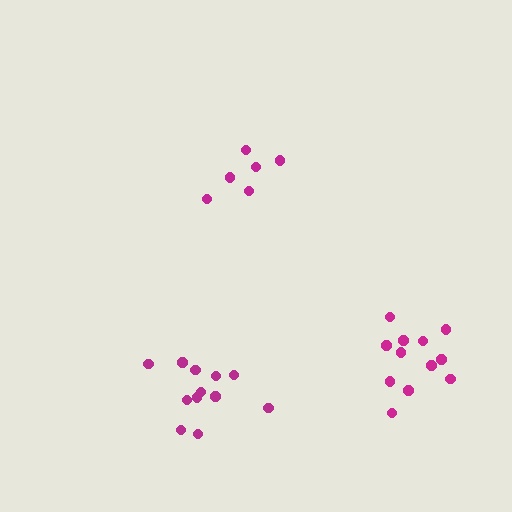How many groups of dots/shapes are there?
There are 3 groups.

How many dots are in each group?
Group 1: 12 dots, Group 2: 6 dots, Group 3: 12 dots (30 total).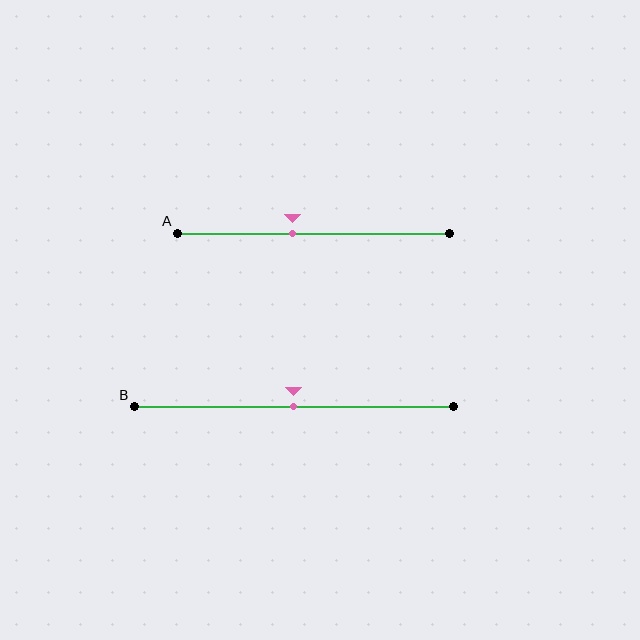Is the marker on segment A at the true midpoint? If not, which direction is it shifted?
No, the marker on segment A is shifted to the left by about 8% of the segment length.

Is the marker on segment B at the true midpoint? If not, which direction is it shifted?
Yes, the marker on segment B is at the true midpoint.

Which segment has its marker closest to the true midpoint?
Segment B has its marker closest to the true midpoint.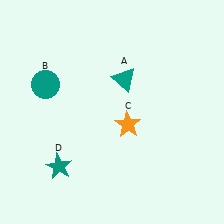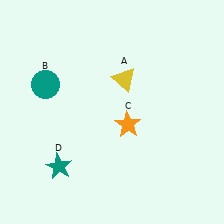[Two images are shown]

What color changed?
The triangle (A) changed from teal in Image 1 to yellow in Image 2.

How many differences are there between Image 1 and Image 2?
There is 1 difference between the two images.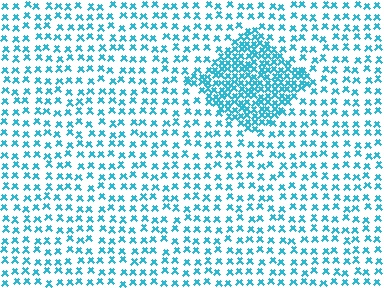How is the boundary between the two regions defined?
The boundary is defined by a change in element density (approximately 2.6x ratio). All elements are the same color, size, and shape.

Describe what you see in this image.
The image contains small cyan elements arranged at two different densities. A diamond-shaped region is visible where the elements are more densely packed than the surrounding area.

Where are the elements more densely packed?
The elements are more densely packed inside the diamond boundary.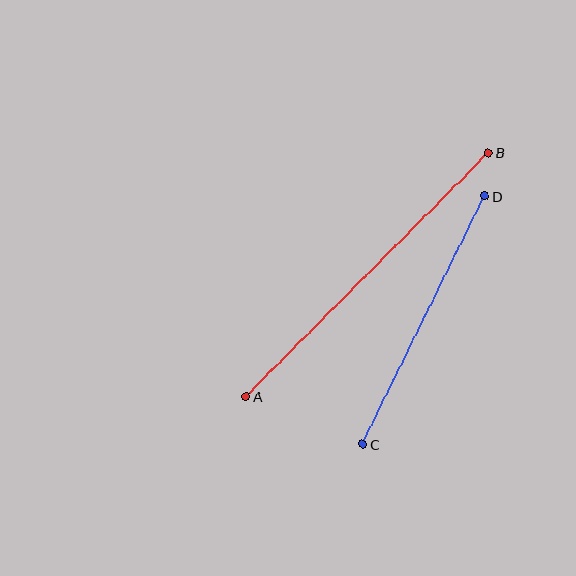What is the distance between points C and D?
The distance is approximately 277 pixels.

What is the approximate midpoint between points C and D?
The midpoint is at approximately (424, 320) pixels.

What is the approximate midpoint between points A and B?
The midpoint is at approximately (367, 275) pixels.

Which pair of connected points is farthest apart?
Points A and B are farthest apart.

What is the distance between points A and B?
The distance is approximately 343 pixels.